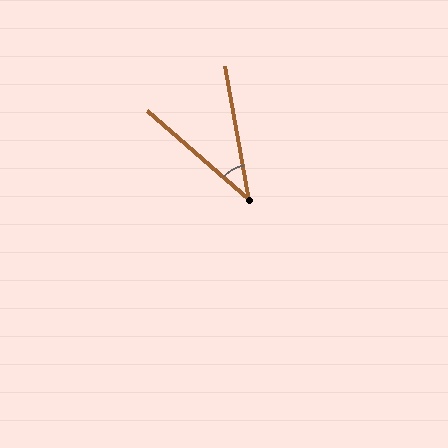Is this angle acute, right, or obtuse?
It is acute.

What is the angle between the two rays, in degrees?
Approximately 39 degrees.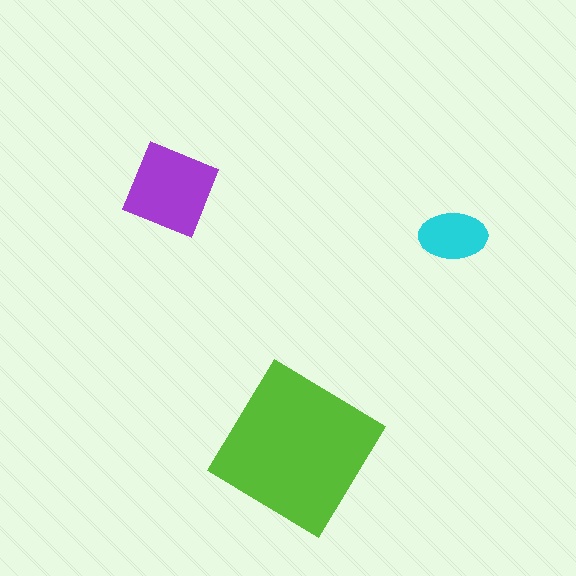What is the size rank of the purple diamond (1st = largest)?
2nd.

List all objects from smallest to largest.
The cyan ellipse, the purple diamond, the lime diamond.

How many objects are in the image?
There are 3 objects in the image.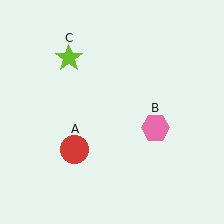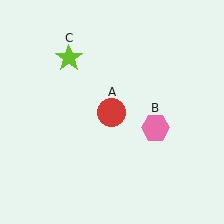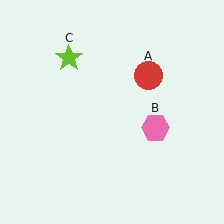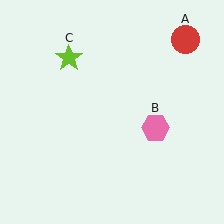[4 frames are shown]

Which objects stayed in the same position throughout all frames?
Pink hexagon (object B) and lime star (object C) remained stationary.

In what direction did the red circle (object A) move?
The red circle (object A) moved up and to the right.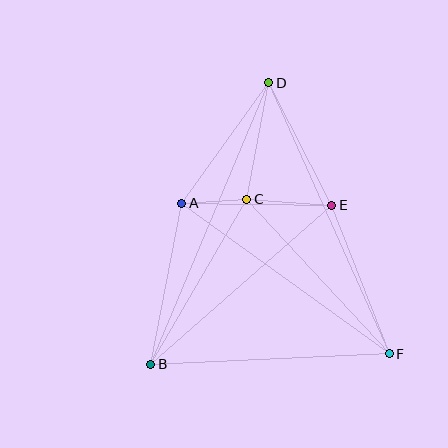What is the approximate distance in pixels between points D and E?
The distance between D and E is approximately 138 pixels.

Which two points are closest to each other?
Points A and C are closest to each other.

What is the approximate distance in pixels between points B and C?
The distance between B and C is approximately 191 pixels.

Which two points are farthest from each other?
Points B and D are farthest from each other.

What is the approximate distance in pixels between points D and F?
The distance between D and F is approximately 296 pixels.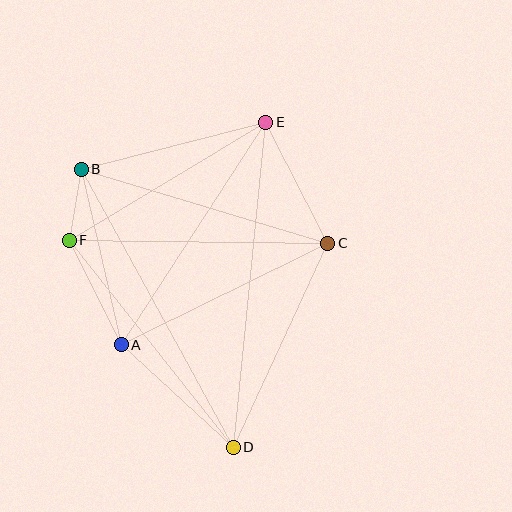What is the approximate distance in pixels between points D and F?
The distance between D and F is approximately 264 pixels.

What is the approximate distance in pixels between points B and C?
The distance between B and C is approximately 257 pixels.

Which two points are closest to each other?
Points B and F are closest to each other.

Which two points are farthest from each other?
Points D and E are farthest from each other.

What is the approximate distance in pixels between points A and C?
The distance between A and C is approximately 230 pixels.